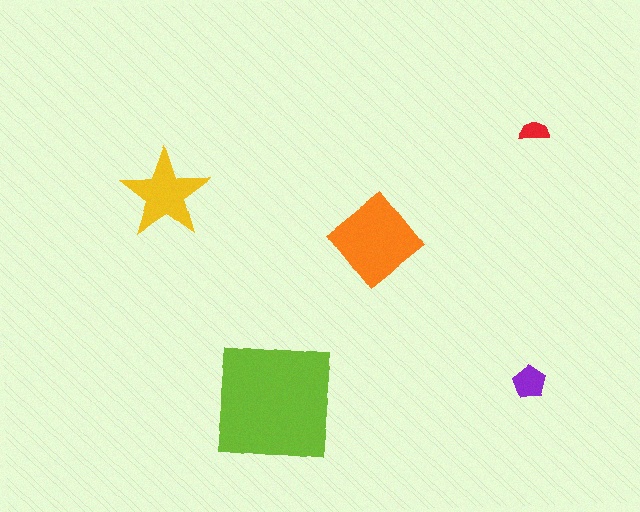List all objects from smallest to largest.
The red semicircle, the purple pentagon, the yellow star, the orange diamond, the lime square.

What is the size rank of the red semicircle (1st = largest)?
5th.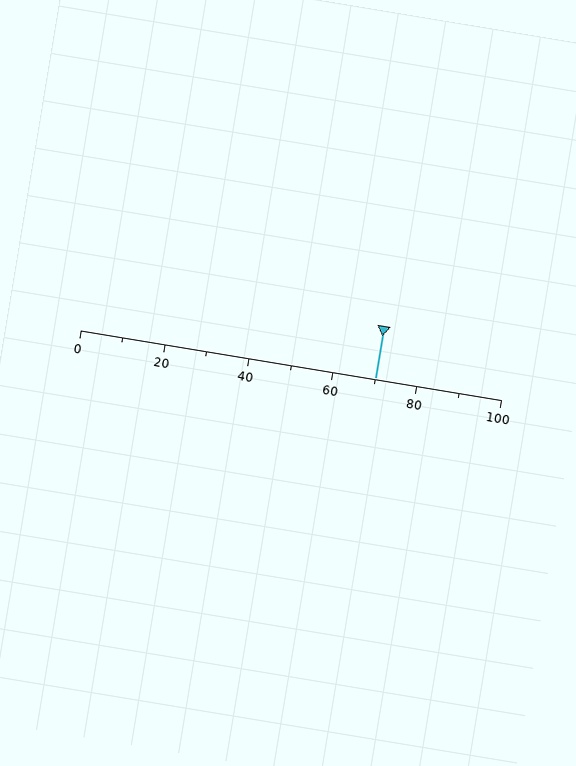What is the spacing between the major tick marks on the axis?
The major ticks are spaced 20 apart.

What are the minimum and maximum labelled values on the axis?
The axis runs from 0 to 100.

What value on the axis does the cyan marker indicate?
The marker indicates approximately 70.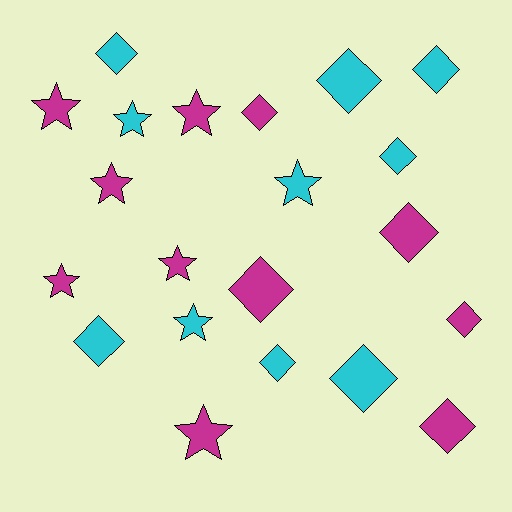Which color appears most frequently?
Magenta, with 11 objects.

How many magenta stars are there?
There are 6 magenta stars.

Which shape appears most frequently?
Diamond, with 12 objects.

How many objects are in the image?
There are 21 objects.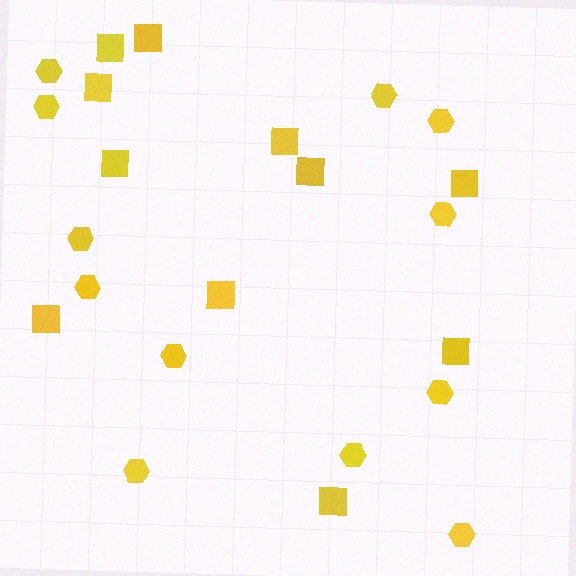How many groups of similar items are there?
There are 2 groups: one group of squares (11) and one group of hexagons (12).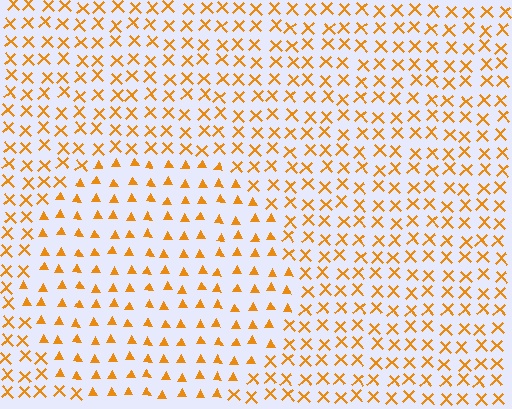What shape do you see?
I see a circle.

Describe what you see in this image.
The image is filled with small orange elements arranged in a uniform grid. A circle-shaped region contains triangles, while the surrounding area contains X marks. The boundary is defined purely by the change in element shape.